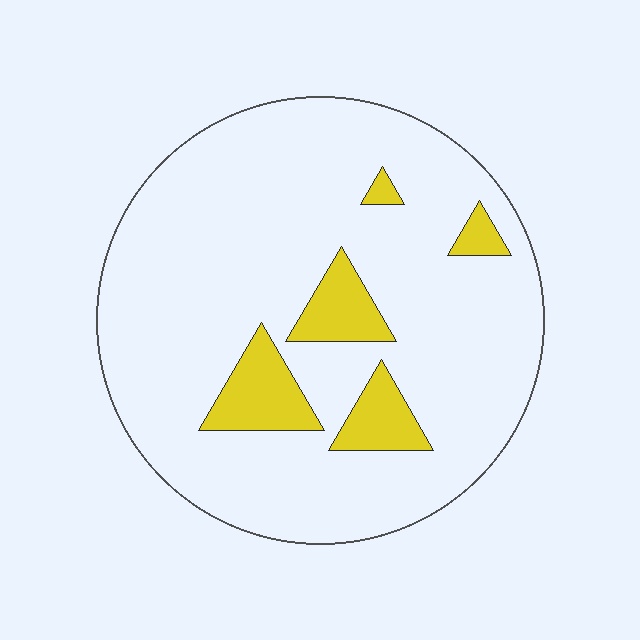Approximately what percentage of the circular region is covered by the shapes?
Approximately 15%.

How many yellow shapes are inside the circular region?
5.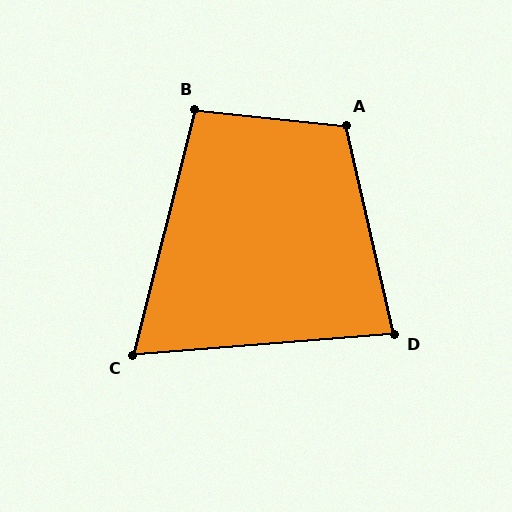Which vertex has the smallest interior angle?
C, at approximately 71 degrees.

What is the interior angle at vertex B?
Approximately 98 degrees (obtuse).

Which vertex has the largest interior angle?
A, at approximately 109 degrees.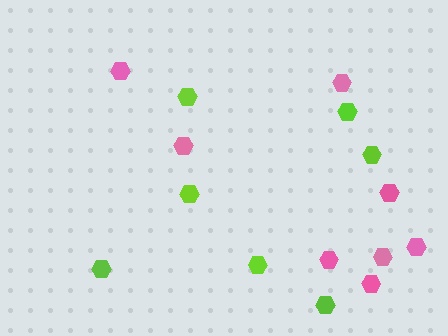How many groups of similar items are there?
There are 2 groups: one group of lime hexagons (7) and one group of pink hexagons (8).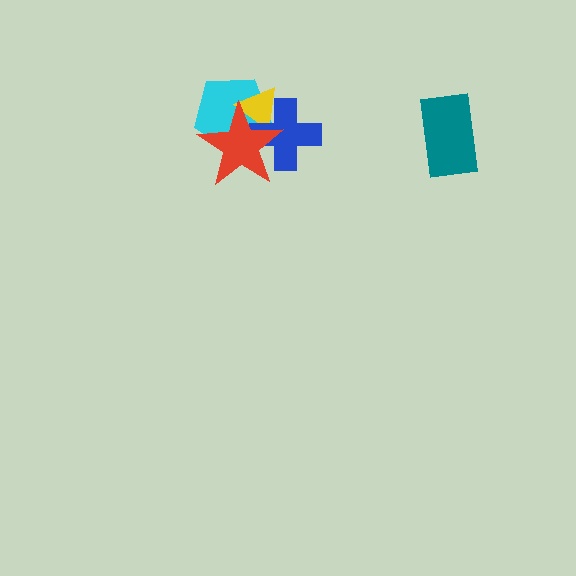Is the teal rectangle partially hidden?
No, no other shape covers it.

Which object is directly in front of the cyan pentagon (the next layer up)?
The yellow triangle is directly in front of the cyan pentagon.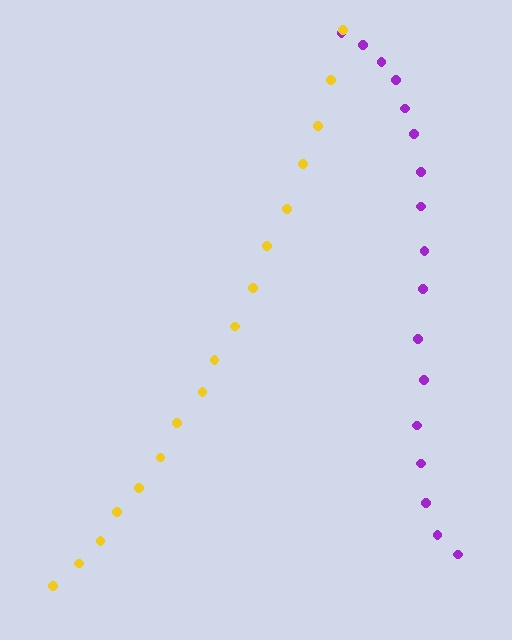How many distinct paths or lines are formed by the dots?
There are 2 distinct paths.